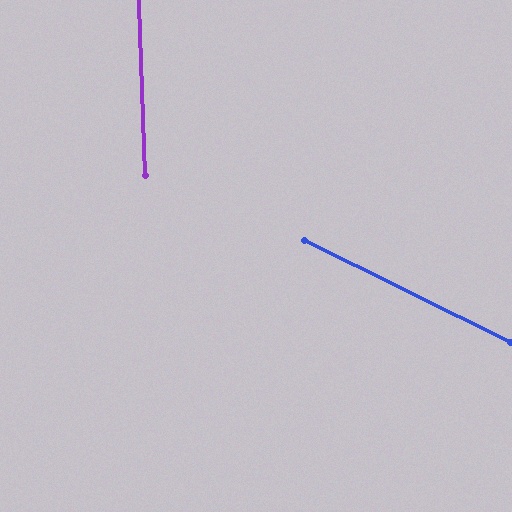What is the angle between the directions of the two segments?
Approximately 61 degrees.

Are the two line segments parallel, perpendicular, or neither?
Neither parallel nor perpendicular — they differ by about 61°.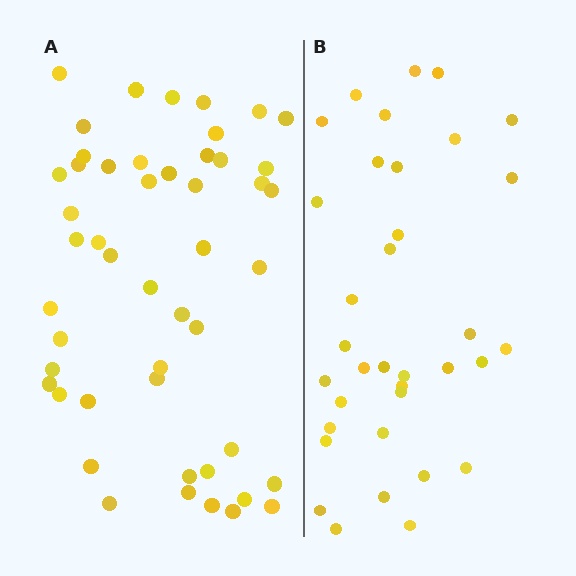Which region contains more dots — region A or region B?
Region A (the left region) has more dots.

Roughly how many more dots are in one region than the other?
Region A has approximately 15 more dots than region B.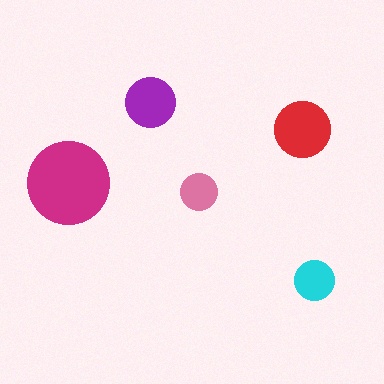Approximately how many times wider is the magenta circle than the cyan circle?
About 2 times wider.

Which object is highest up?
The purple circle is topmost.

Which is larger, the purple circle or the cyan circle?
The purple one.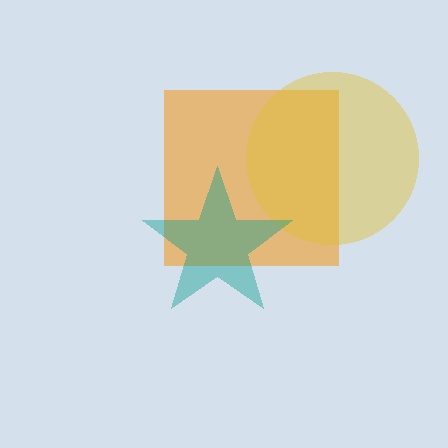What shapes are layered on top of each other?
The layered shapes are: an orange square, a yellow circle, a teal star.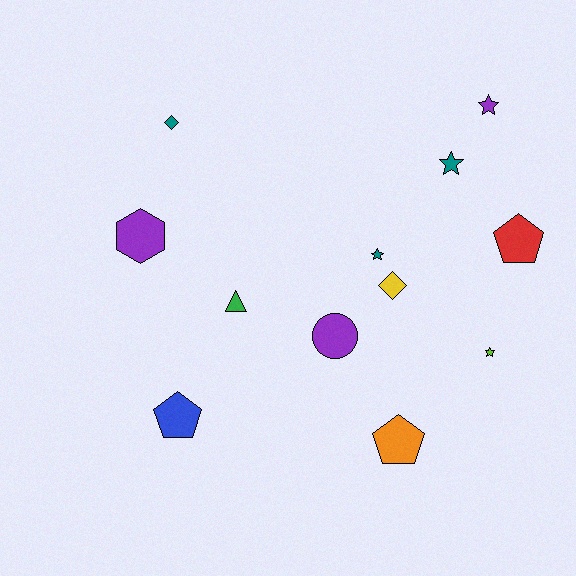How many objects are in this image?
There are 12 objects.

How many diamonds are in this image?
There are 2 diamonds.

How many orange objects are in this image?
There is 1 orange object.